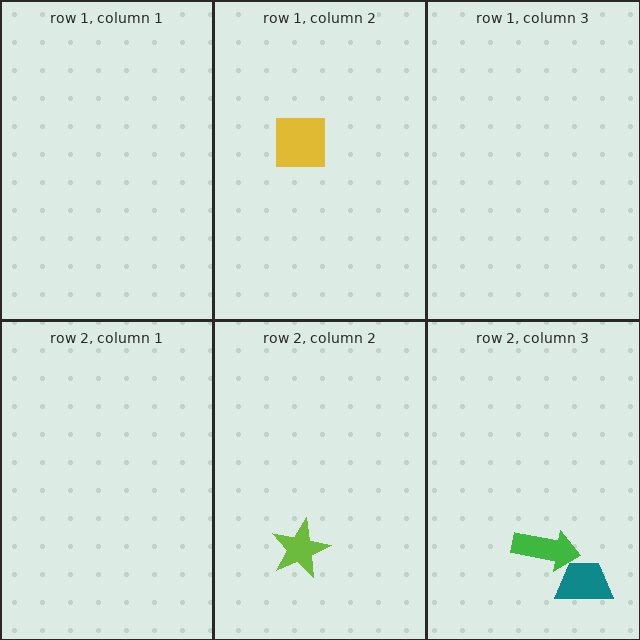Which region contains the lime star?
The row 2, column 2 region.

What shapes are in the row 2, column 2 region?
The lime star.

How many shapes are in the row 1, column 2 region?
1.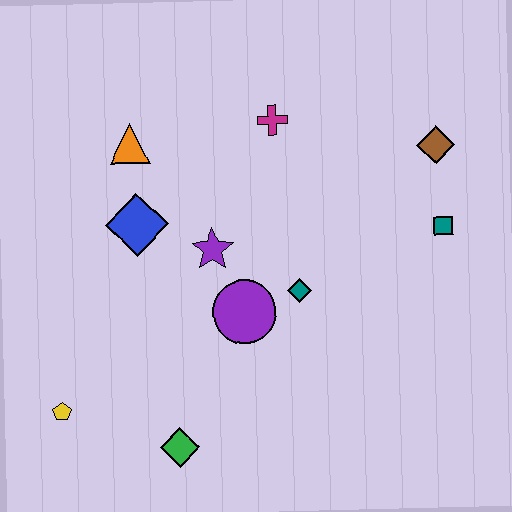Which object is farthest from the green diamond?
The brown diamond is farthest from the green diamond.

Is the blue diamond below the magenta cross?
Yes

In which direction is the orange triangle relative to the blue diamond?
The orange triangle is above the blue diamond.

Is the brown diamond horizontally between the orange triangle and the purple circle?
No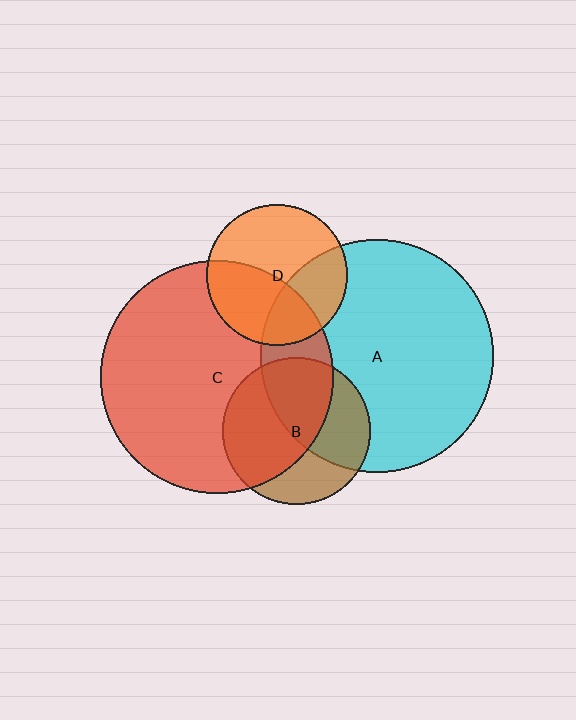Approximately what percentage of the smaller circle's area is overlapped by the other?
Approximately 40%.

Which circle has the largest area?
Circle A (cyan).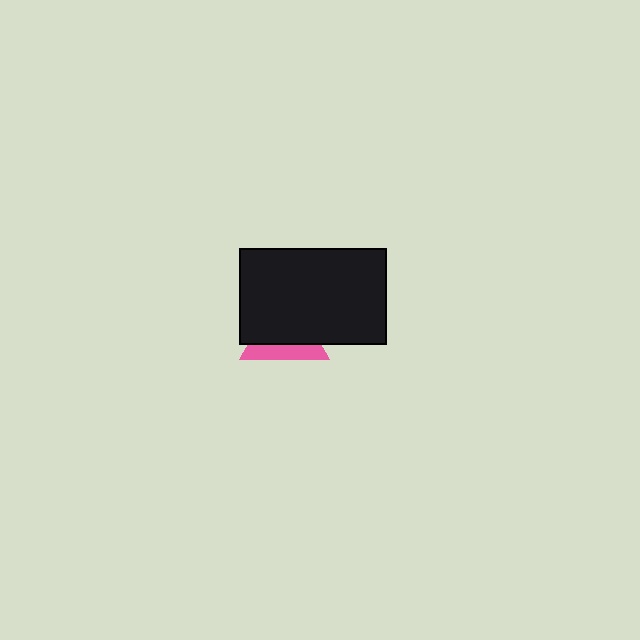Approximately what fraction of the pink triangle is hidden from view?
Roughly 68% of the pink triangle is hidden behind the black rectangle.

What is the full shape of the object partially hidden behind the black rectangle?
The partially hidden object is a pink triangle.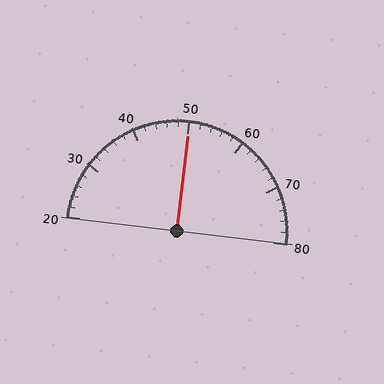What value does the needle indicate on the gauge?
The needle indicates approximately 50.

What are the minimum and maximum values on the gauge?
The gauge ranges from 20 to 80.